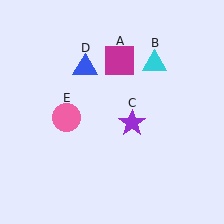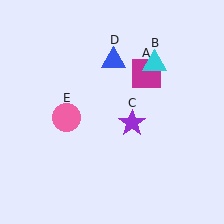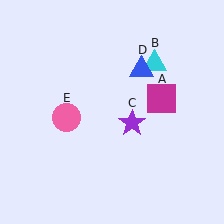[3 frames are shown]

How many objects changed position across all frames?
2 objects changed position: magenta square (object A), blue triangle (object D).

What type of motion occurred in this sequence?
The magenta square (object A), blue triangle (object D) rotated clockwise around the center of the scene.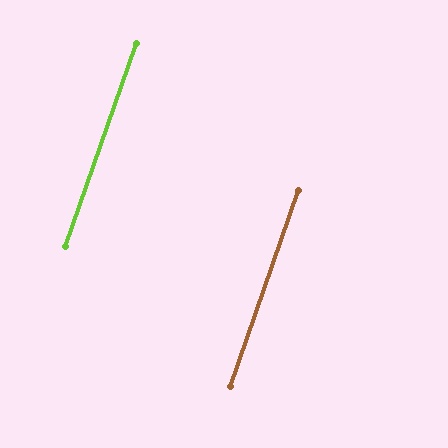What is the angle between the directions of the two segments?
Approximately 0 degrees.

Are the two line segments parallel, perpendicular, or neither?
Parallel — their directions differ by only 0.0°.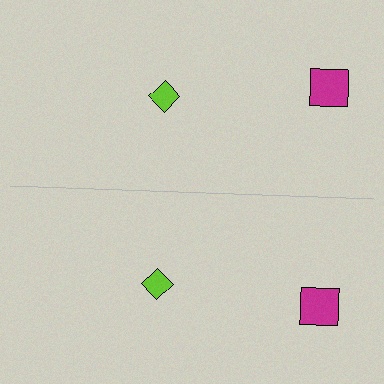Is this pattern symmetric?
Yes, this pattern has bilateral (reflection) symmetry.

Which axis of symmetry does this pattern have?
The pattern has a horizontal axis of symmetry running through the center of the image.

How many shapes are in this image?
There are 4 shapes in this image.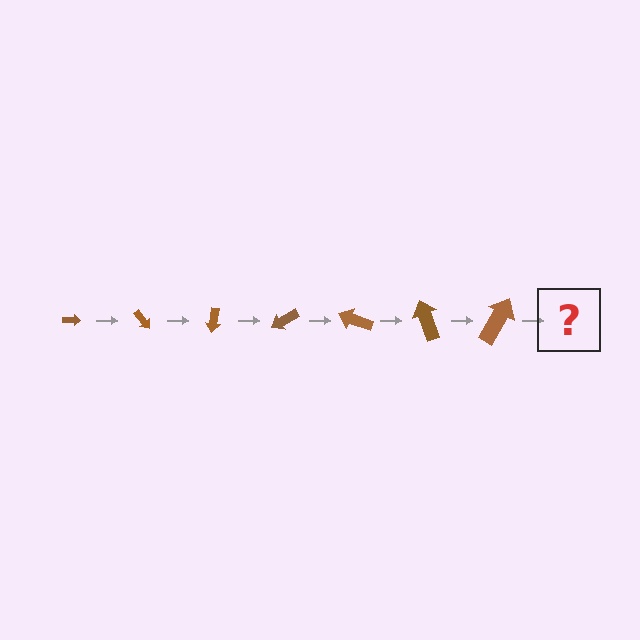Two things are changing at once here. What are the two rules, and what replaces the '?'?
The two rules are that the arrow grows larger each step and it rotates 50 degrees each step. The '?' should be an arrow, larger than the previous one and rotated 350 degrees from the start.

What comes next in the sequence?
The next element should be an arrow, larger than the previous one and rotated 350 degrees from the start.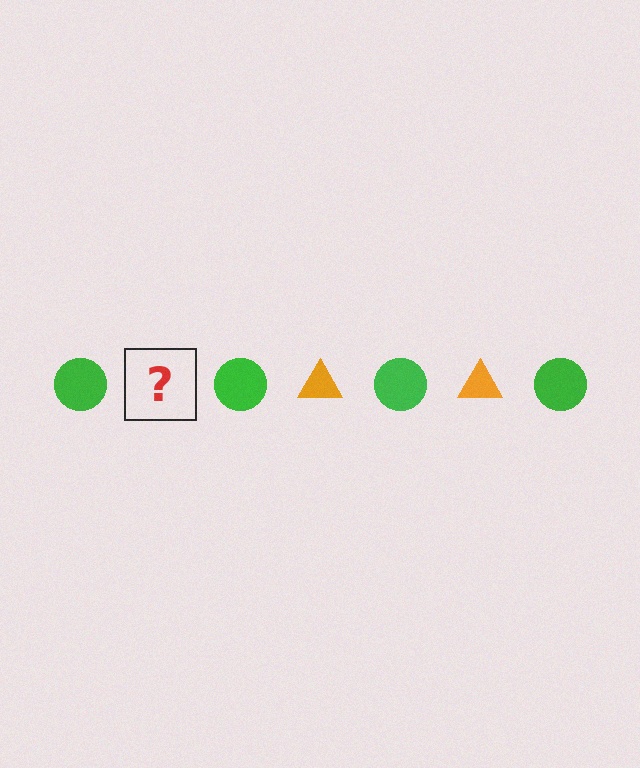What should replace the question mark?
The question mark should be replaced with an orange triangle.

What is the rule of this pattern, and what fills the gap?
The rule is that the pattern alternates between green circle and orange triangle. The gap should be filled with an orange triangle.